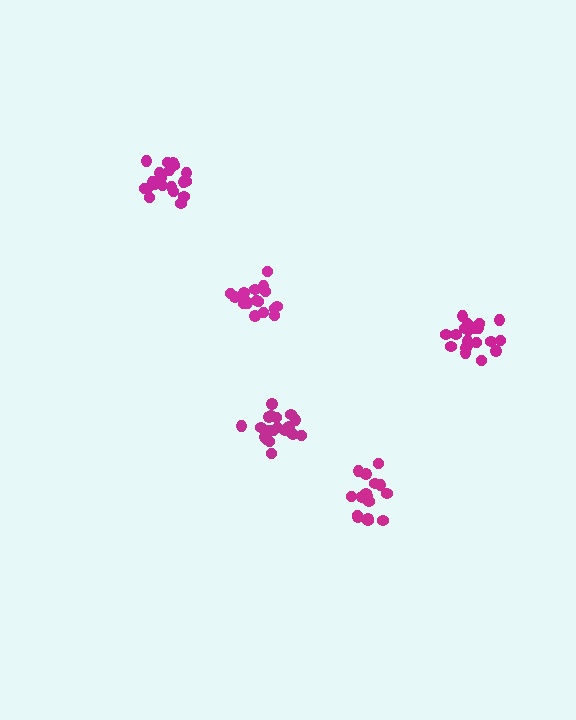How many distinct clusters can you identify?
There are 5 distinct clusters.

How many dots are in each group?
Group 1: 16 dots, Group 2: 16 dots, Group 3: 20 dots, Group 4: 20 dots, Group 5: 20 dots (92 total).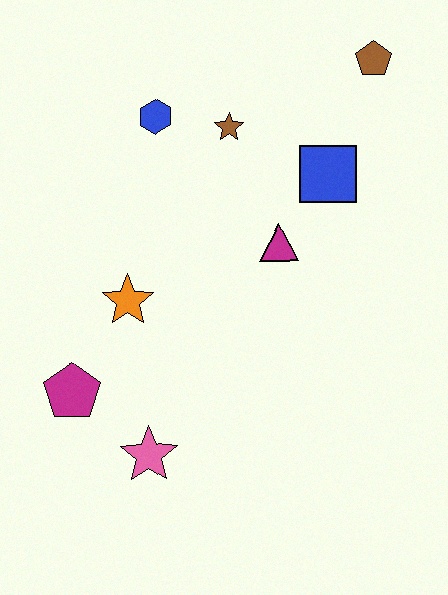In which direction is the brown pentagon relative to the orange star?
The brown pentagon is to the right of the orange star.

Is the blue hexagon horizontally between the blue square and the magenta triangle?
No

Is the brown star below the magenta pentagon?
No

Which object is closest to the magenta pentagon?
The pink star is closest to the magenta pentagon.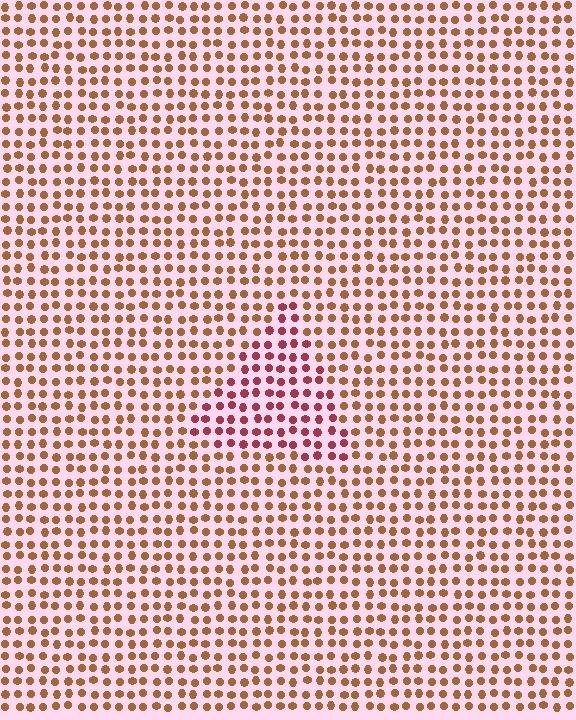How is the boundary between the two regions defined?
The boundary is defined purely by a slight shift in hue (about 40 degrees). Spacing, size, and orientation are identical on both sides.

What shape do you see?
I see a triangle.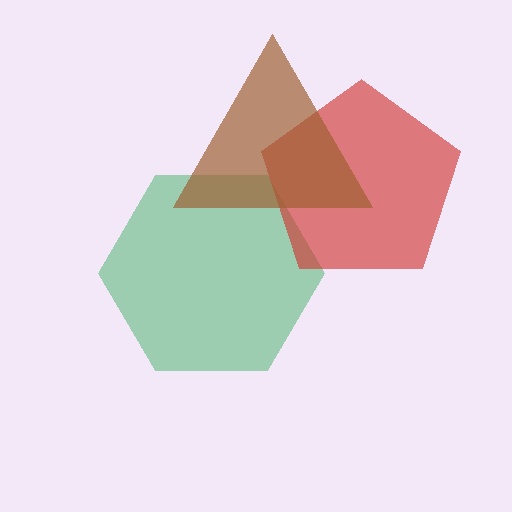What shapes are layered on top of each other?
The layered shapes are: a green hexagon, a red pentagon, a brown triangle.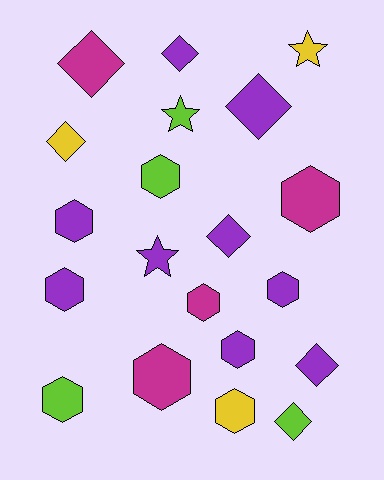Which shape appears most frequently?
Hexagon, with 10 objects.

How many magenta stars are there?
There are no magenta stars.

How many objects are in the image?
There are 20 objects.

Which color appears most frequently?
Purple, with 9 objects.